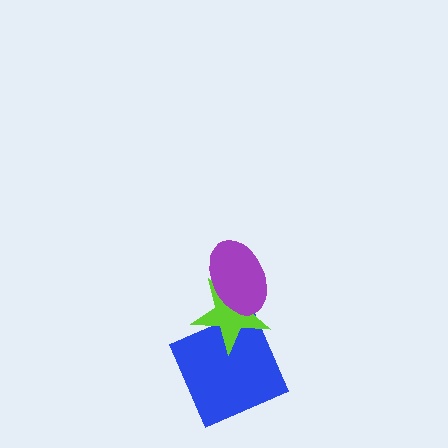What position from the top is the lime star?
The lime star is 2nd from the top.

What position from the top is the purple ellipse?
The purple ellipse is 1st from the top.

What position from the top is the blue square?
The blue square is 3rd from the top.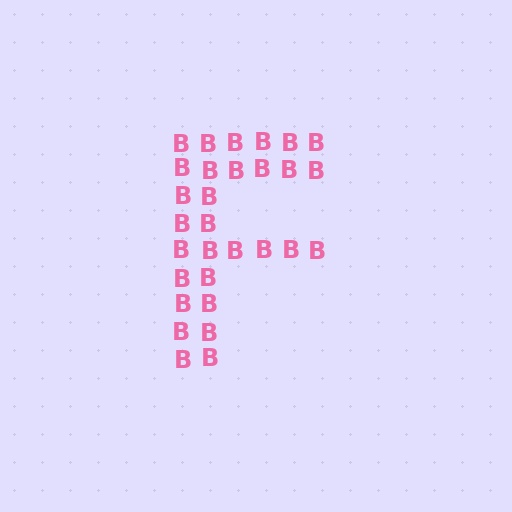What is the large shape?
The large shape is the letter F.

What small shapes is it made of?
It is made of small letter B's.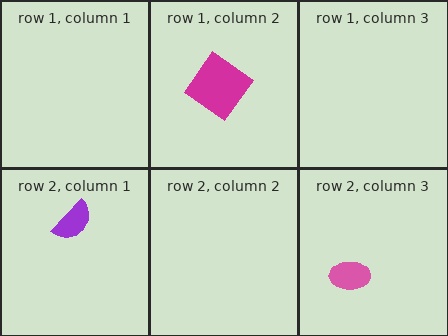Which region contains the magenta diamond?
The row 1, column 2 region.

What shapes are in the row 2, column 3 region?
The pink ellipse.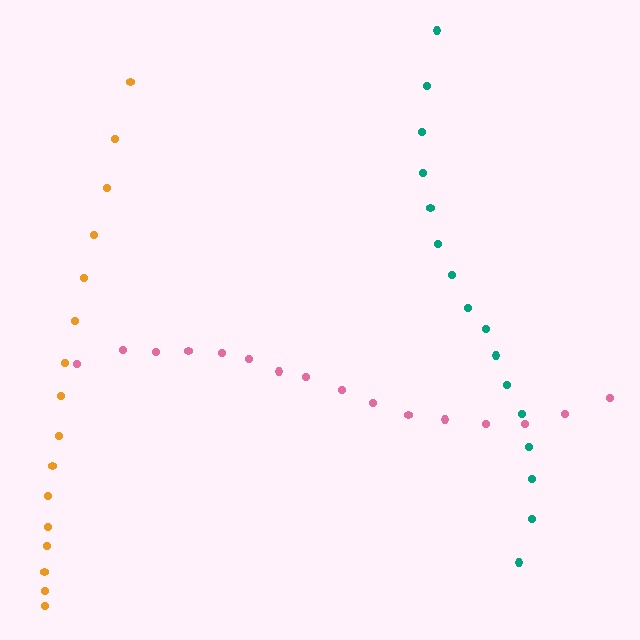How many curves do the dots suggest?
There are 3 distinct paths.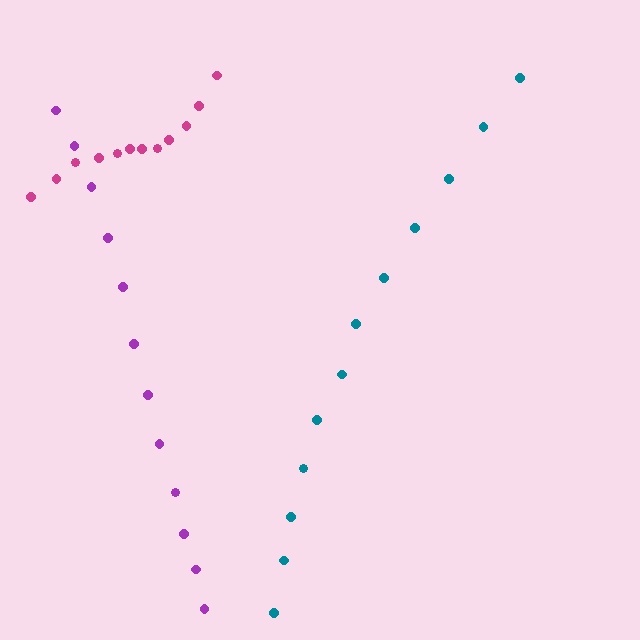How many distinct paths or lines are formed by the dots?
There are 3 distinct paths.